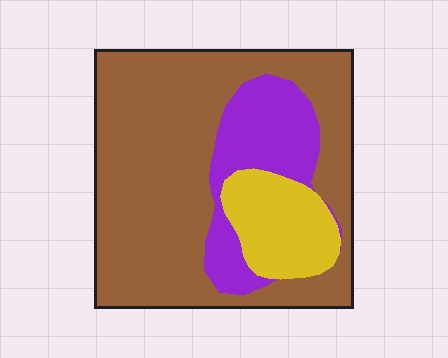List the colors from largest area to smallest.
From largest to smallest: brown, purple, yellow.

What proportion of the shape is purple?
Purple covers about 20% of the shape.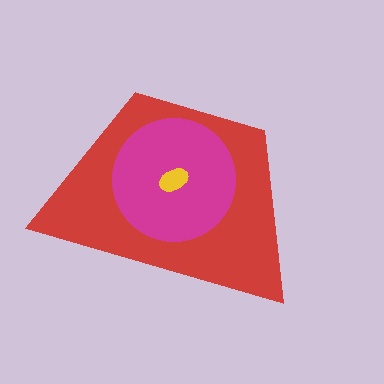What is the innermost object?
The yellow ellipse.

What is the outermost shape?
The red trapezoid.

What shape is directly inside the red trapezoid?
The magenta circle.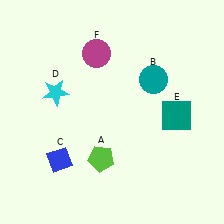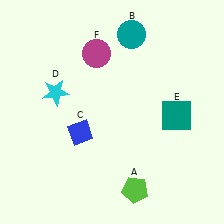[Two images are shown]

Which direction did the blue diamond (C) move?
The blue diamond (C) moved up.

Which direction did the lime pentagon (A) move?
The lime pentagon (A) moved right.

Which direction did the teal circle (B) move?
The teal circle (B) moved up.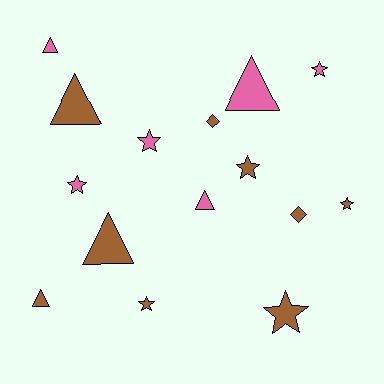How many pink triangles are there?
There are 3 pink triangles.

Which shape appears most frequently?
Star, with 7 objects.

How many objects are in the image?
There are 15 objects.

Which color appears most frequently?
Brown, with 9 objects.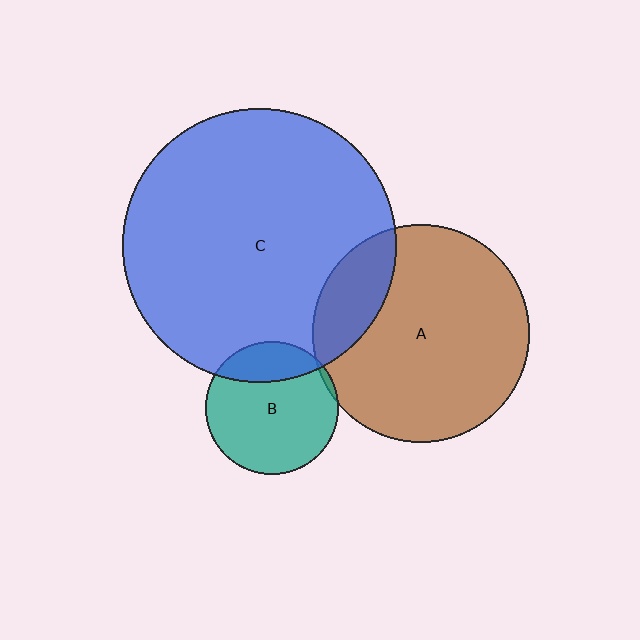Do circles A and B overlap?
Yes.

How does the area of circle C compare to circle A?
Approximately 1.6 times.